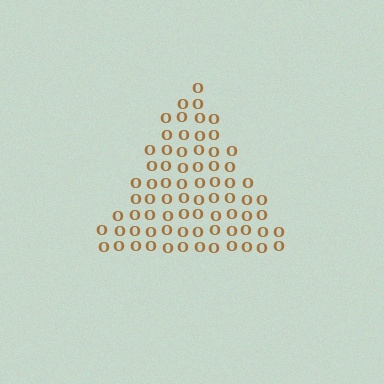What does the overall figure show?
The overall figure shows a triangle.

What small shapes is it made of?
It is made of small letter O's.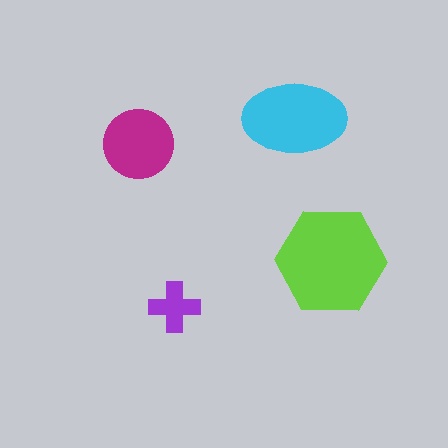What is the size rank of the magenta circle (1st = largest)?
3rd.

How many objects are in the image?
There are 4 objects in the image.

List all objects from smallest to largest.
The purple cross, the magenta circle, the cyan ellipse, the lime hexagon.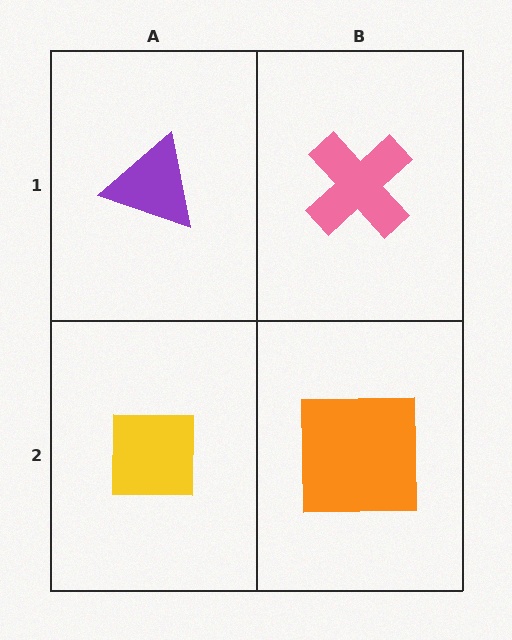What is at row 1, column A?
A purple triangle.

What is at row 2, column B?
An orange square.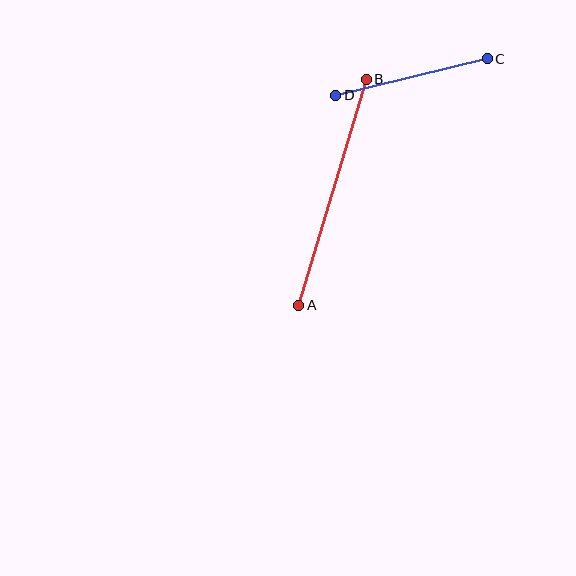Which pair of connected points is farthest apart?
Points A and B are farthest apart.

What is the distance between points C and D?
The distance is approximately 156 pixels.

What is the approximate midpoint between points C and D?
The midpoint is at approximately (411, 77) pixels.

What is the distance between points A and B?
The distance is approximately 236 pixels.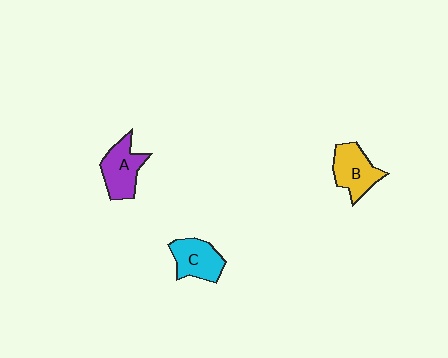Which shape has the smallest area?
Shape C (cyan).